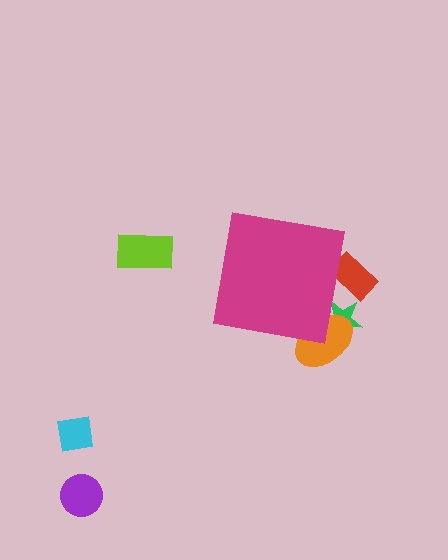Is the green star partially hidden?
Yes, the green star is partially hidden behind the magenta square.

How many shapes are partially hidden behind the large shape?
3 shapes are partially hidden.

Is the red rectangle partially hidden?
Yes, the red rectangle is partially hidden behind the magenta square.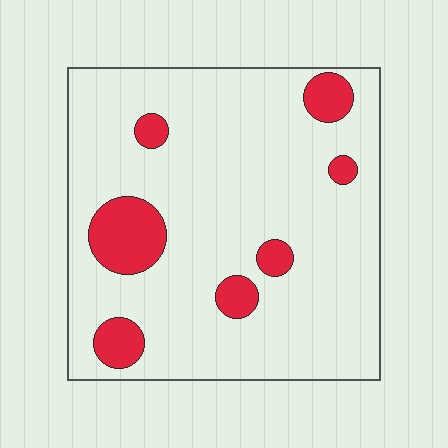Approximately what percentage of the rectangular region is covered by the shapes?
Approximately 15%.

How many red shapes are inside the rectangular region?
7.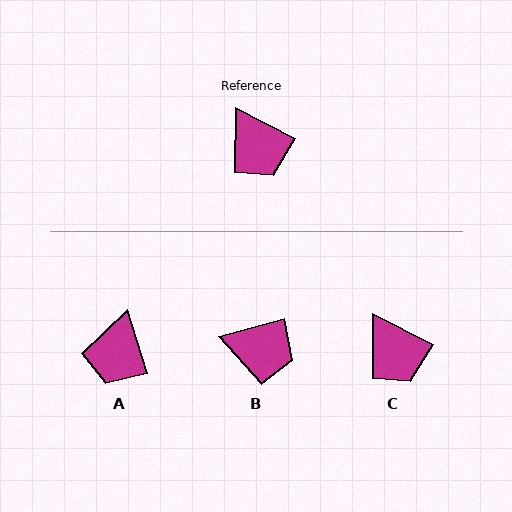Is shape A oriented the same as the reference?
No, it is off by about 46 degrees.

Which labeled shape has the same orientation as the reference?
C.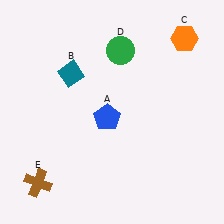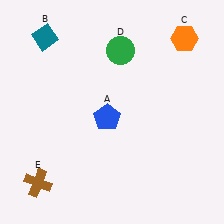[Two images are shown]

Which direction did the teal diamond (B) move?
The teal diamond (B) moved up.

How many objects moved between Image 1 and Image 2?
1 object moved between the two images.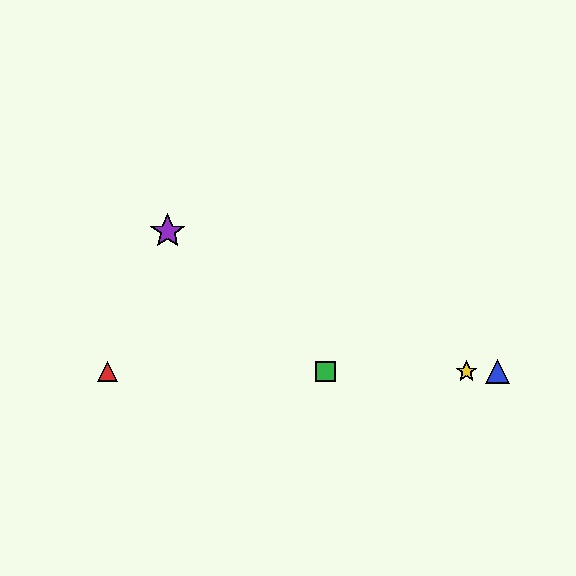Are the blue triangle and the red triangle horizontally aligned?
Yes, both are at y≈371.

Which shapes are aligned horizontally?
The red triangle, the blue triangle, the green square, the yellow star are aligned horizontally.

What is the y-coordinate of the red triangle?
The red triangle is at y≈371.